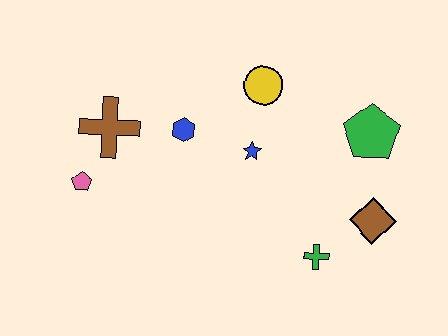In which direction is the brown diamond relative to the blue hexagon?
The brown diamond is to the right of the blue hexagon.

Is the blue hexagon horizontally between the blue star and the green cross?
No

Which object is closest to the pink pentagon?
The brown cross is closest to the pink pentagon.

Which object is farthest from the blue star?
The pink pentagon is farthest from the blue star.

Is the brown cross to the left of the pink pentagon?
No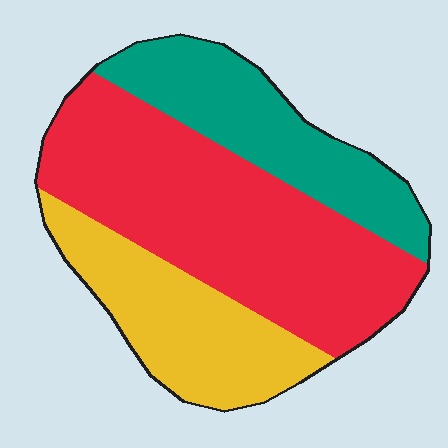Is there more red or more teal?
Red.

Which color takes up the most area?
Red, at roughly 50%.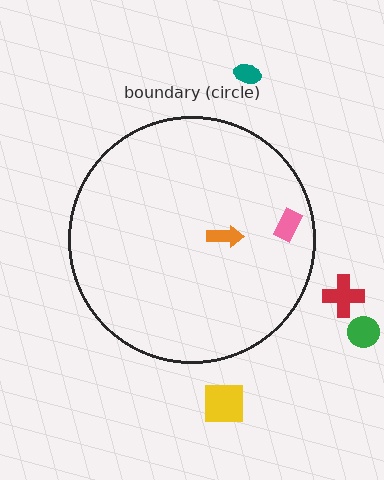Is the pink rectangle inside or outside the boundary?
Inside.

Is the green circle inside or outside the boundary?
Outside.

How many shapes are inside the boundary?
2 inside, 4 outside.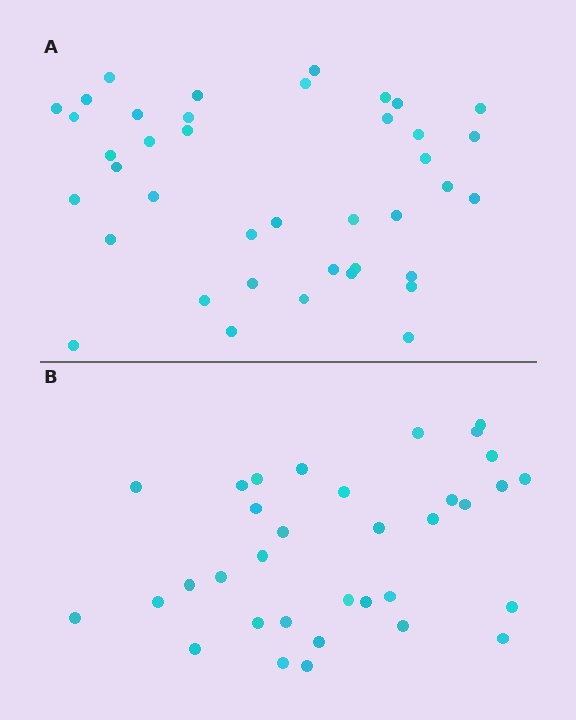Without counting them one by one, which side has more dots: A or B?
Region A (the top region) has more dots.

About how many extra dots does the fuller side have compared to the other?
Region A has about 6 more dots than region B.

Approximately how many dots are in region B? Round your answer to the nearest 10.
About 30 dots. (The exact count is 34, which rounds to 30.)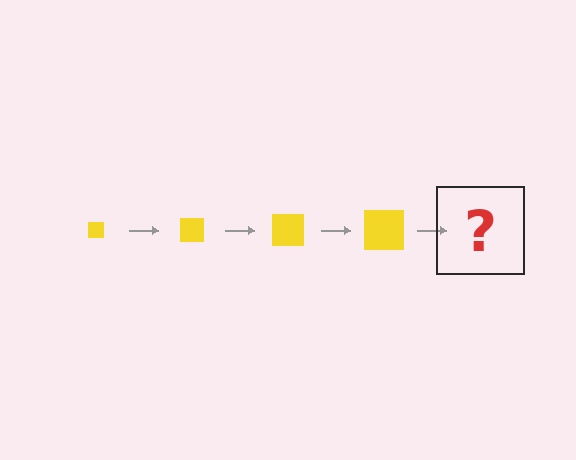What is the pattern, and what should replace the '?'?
The pattern is that the square gets progressively larger each step. The '?' should be a yellow square, larger than the previous one.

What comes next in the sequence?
The next element should be a yellow square, larger than the previous one.